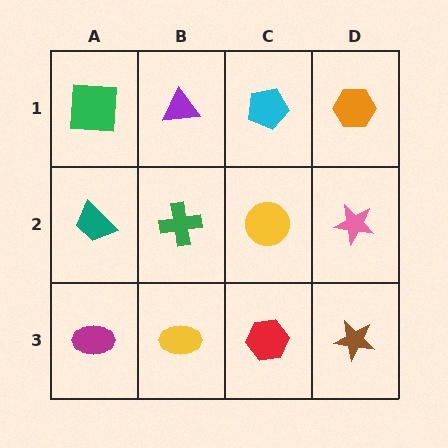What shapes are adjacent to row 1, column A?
A teal trapezoid (row 2, column A), a purple triangle (row 1, column B).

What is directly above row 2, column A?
A green square.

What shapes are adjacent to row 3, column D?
A pink star (row 2, column D), a red hexagon (row 3, column C).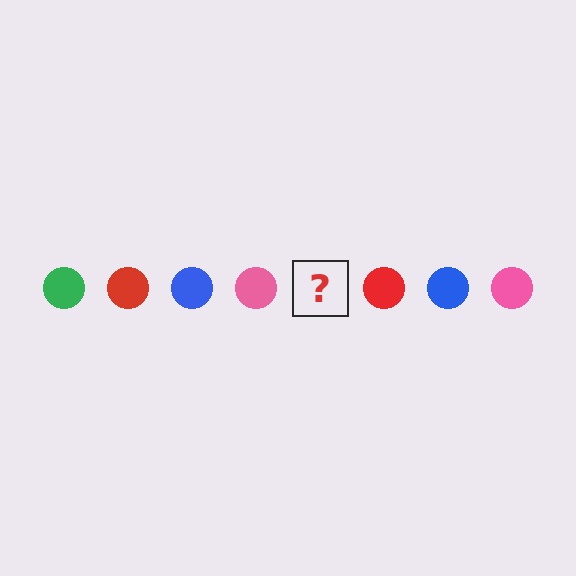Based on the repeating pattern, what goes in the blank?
The blank should be a green circle.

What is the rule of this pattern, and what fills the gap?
The rule is that the pattern cycles through green, red, blue, pink circles. The gap should be filled with a green circle.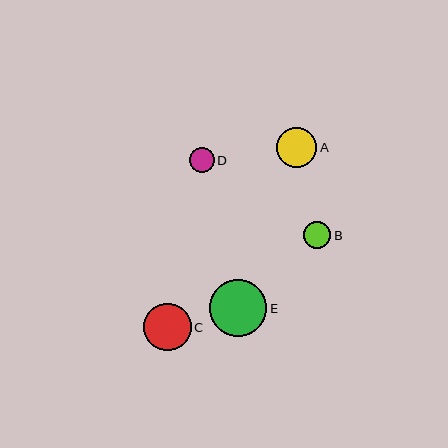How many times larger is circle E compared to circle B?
Circle E is approximately 2.1 times the size of circle B.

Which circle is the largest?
Circle E is the largest with a size of approximately 58 pixels.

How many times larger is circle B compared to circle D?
Circle B is approximately 1.1 times the size of circle D.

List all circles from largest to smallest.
From largest to smallest: E, C, A, B, D.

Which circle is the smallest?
Circle D is the smallest with a size of approximately 25 pixels.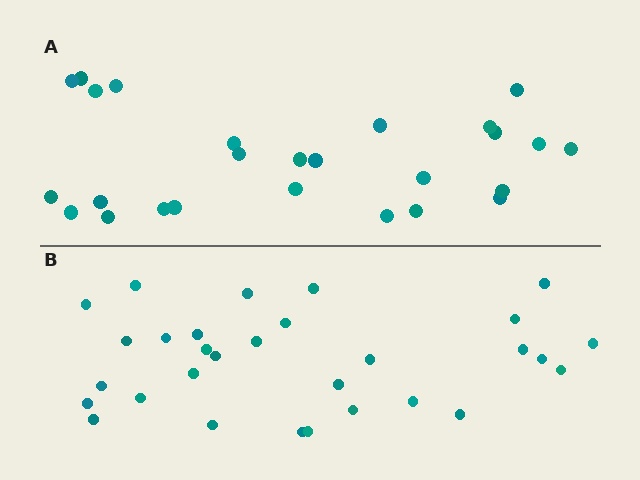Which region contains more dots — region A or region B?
Region B (the bottom region) has more dots.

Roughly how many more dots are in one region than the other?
Region B has about 4 more dots than region A.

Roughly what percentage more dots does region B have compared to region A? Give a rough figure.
About 15% more.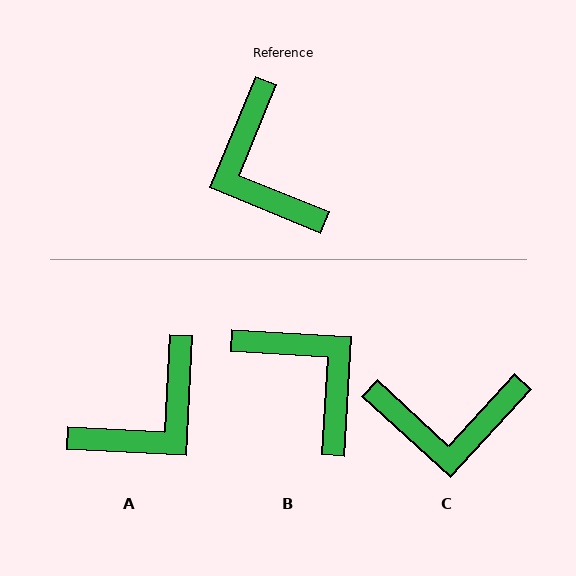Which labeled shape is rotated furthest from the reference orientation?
B, about 161 degrees away.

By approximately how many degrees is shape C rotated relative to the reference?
Approximately 70 degrees counter-clockwise.